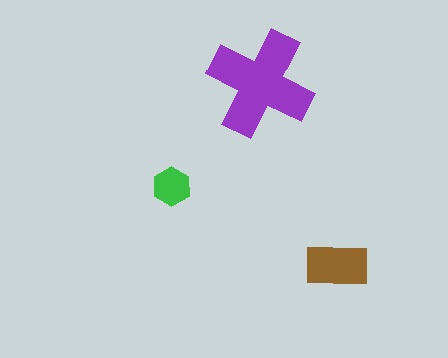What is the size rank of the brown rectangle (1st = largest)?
2nd.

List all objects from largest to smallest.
The purple cross, the brown rectangle, the green hexagon.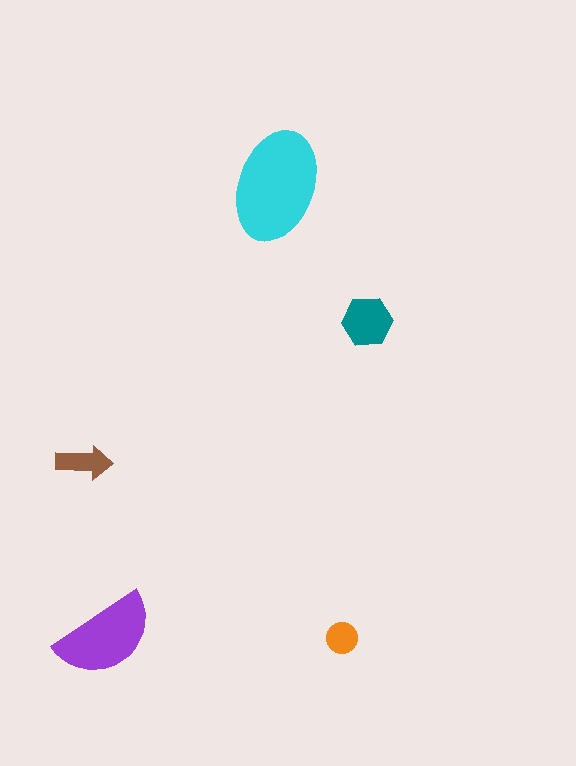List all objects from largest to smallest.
The cyan ellipse, the purple semicircle, the teal hexagon, the brown arrow, the orange circle.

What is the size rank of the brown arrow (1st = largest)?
4th.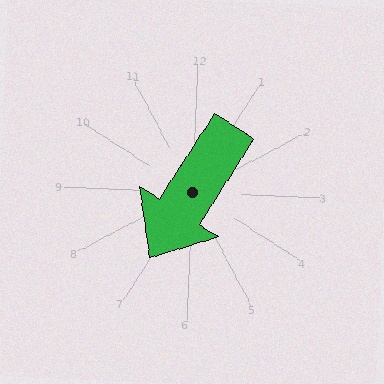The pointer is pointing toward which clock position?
Roughly 7 o'clock.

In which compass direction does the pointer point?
Southwest.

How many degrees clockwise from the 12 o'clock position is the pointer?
Approximately 210 degrees.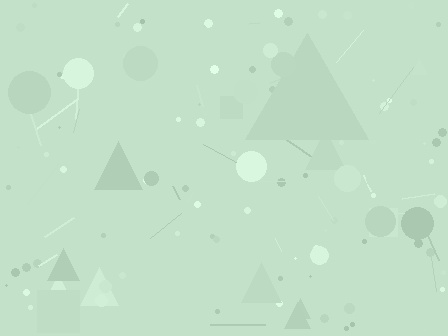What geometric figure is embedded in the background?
A triangle is embedded in the background.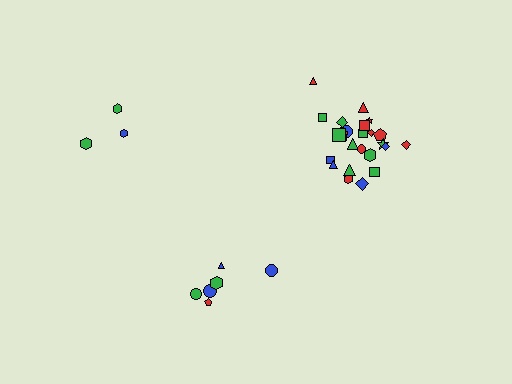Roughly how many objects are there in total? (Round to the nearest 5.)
Roughly 35 objects in total.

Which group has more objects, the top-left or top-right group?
The top-right group.